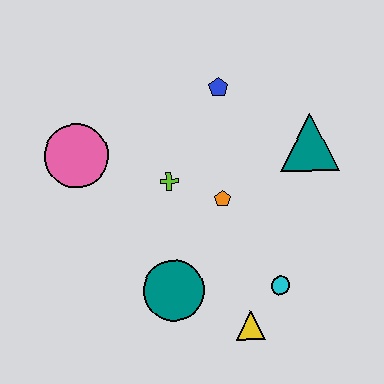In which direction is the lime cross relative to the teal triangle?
The lime cross is to the left of the teal triangle.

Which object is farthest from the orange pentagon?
The pink circle is farthest from the orange pentagon.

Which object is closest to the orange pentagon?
The lime cross is closest to the orange pentagon.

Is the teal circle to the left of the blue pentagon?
Yes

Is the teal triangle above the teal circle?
Yes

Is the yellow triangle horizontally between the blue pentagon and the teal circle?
No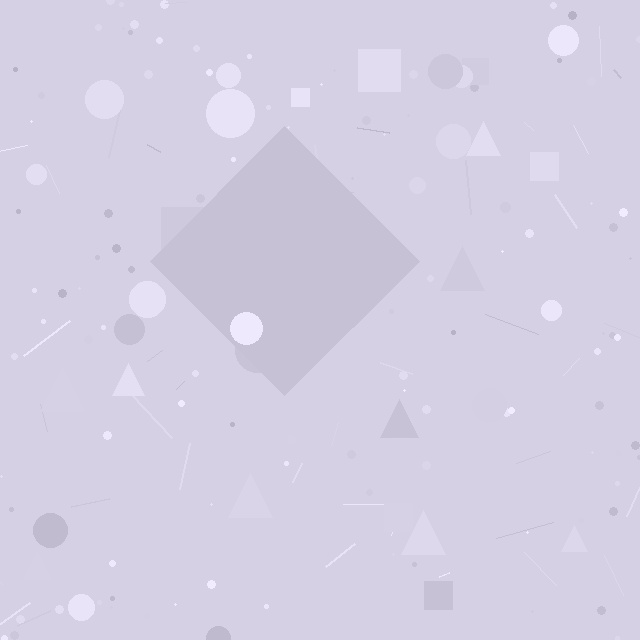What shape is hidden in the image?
A diamond is hidden in the image.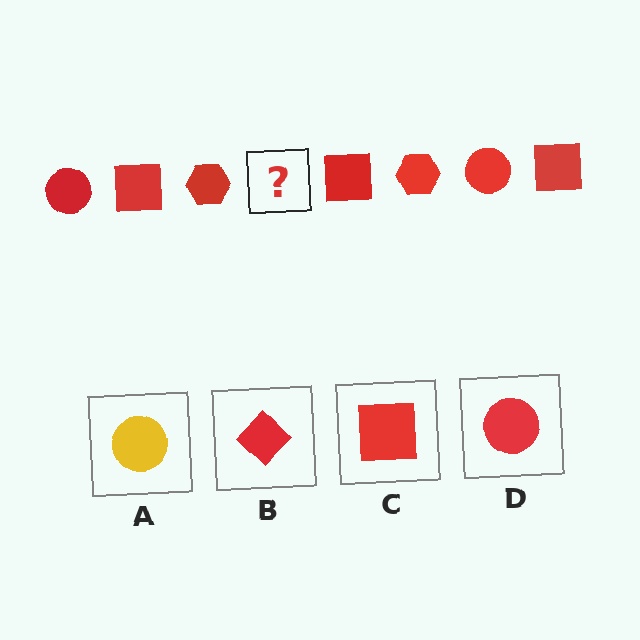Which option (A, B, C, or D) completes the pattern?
D.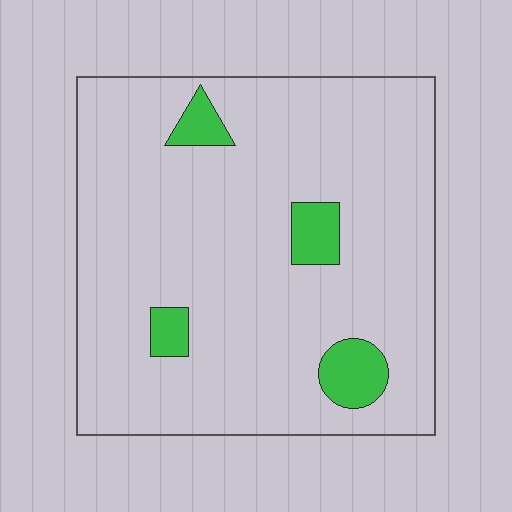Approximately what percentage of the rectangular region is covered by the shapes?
Approximately 10%.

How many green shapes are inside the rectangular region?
4.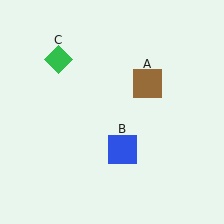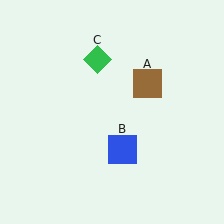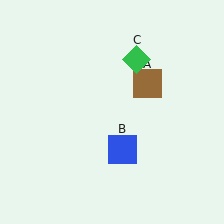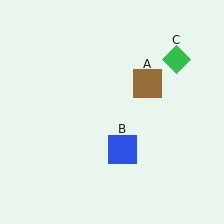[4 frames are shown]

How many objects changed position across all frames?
1 object changed position: green diamond (object C).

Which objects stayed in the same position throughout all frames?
Brown square (object A) and blue square (object B) remained stationary.